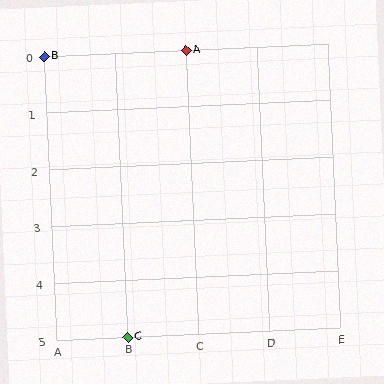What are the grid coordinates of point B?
Point B is at grid coordinates (A, 0).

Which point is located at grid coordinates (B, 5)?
Point C is at (B, 5).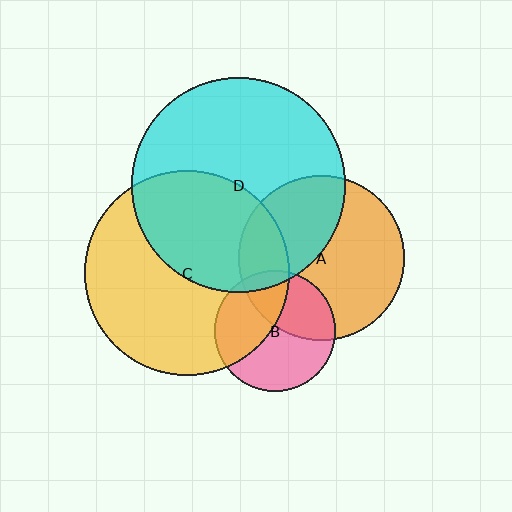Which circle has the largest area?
Circle D (cyan).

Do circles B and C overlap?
Yes.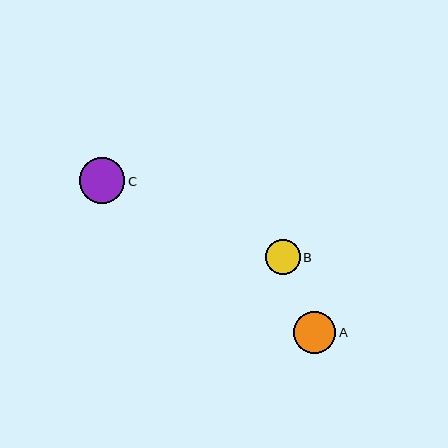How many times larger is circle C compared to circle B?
Circle C is approximately 1.3 times the size of circle B.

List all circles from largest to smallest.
From largest to smallest: C, A, B.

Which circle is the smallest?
Circle B is the smallest with a size of approximately 35 pixels.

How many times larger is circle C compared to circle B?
Circle C is approximately 1.3 times the size of circle B.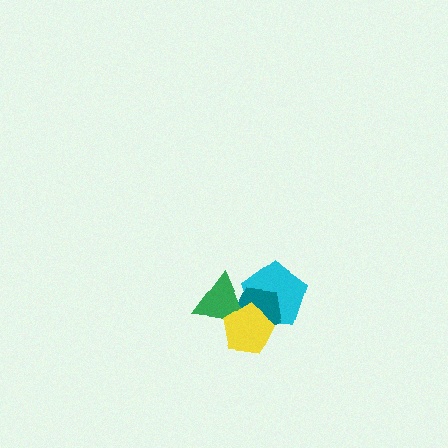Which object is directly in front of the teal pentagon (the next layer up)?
The green triangle is directly in front of the teal pentagon.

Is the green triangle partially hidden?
Yes, it is partially covered by another shape.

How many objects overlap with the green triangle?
3 objects overlap with the green triangle.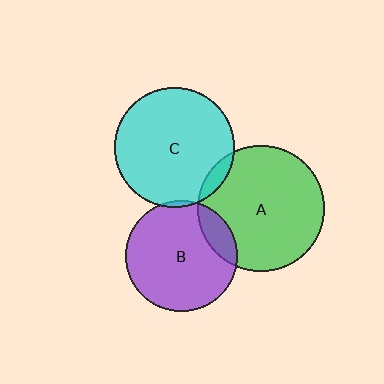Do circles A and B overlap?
Yes.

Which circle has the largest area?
Circle A (green).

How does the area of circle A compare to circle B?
Approximately 1.3 times.